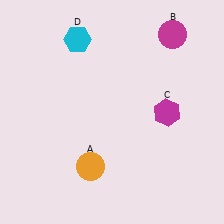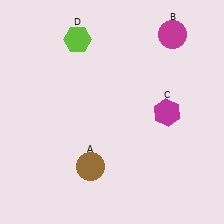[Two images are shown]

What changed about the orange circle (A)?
In Image 1, A is orange. In Image 2, it changed to brown.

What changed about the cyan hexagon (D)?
In Image 1, D is cyan. In Image 2, it changed to lime.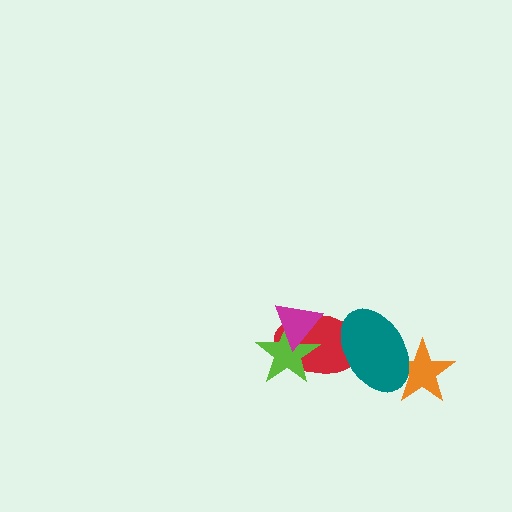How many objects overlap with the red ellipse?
3 objects overlap with the red ellipse.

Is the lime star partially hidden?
Yes, it is partially covered by another shape.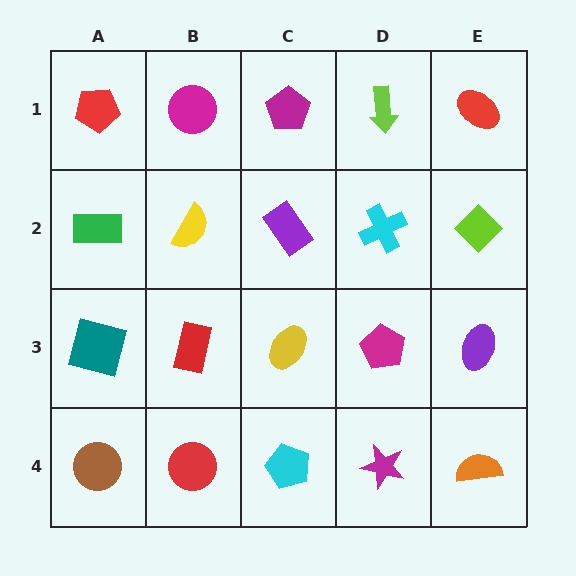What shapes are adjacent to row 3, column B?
A yellow semicircle (row 2, column B), a red circle (row 4, column B), a teal square (row 3, column A), a yellow ellipse (row 3, column C).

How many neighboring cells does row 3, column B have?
4.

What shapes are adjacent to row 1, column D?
A cyan cross (row 2, column D), a magenta pentagon (row 1, column C), a red ellipse (row 1, column E).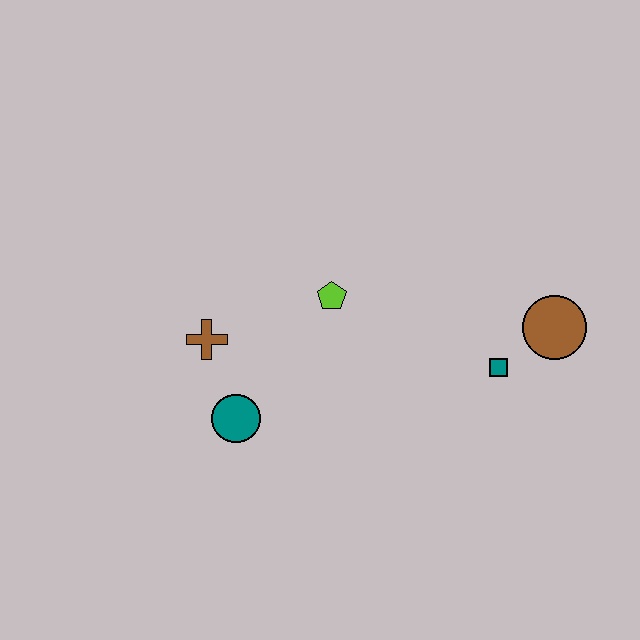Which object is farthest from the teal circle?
The brown circle is farthest from the teal circle.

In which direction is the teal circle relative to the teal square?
The teal circle is to the left of the teal square.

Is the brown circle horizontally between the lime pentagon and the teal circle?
No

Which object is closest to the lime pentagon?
The brown cross is closest to the lime pentagon.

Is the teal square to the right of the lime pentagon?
Yes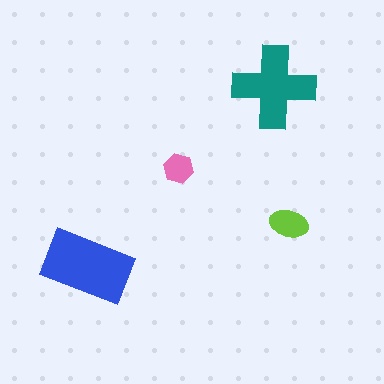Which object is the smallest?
The pink hexagon.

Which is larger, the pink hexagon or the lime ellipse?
The lime ellipse.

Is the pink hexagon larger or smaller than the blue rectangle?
Smaller.